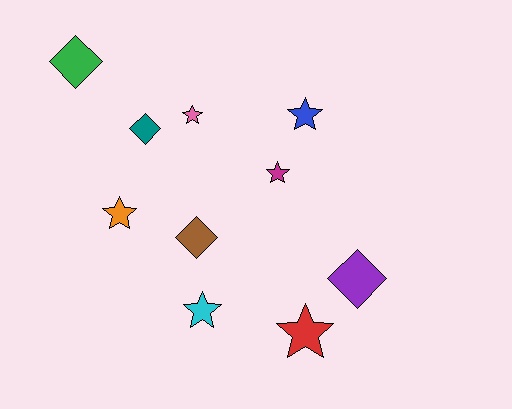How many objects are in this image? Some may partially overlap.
There are 10 objects.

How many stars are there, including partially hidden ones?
There are 6 stars.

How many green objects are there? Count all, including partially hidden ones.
There is 1 green object.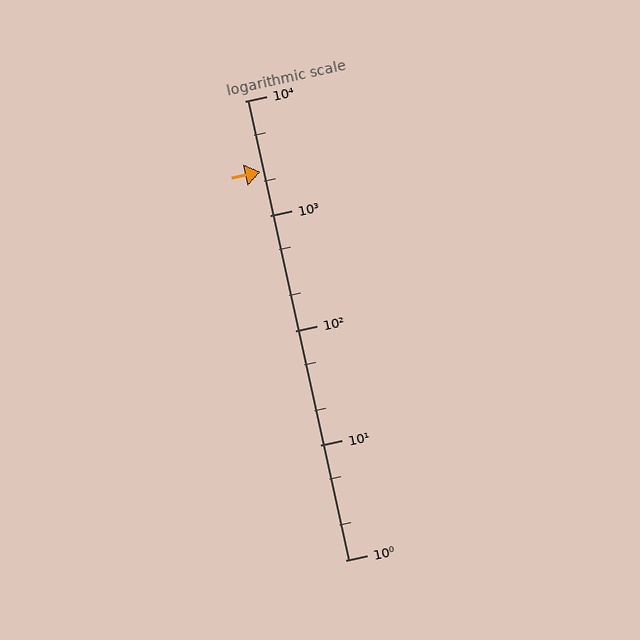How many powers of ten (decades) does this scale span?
The scale spans 4 decades, from 1 to 10000.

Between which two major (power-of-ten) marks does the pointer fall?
The pointer is between 1000 and 10000.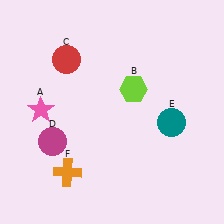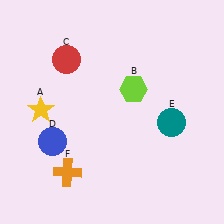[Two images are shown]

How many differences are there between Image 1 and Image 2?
There are 2 differences between the two images.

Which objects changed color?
A changed from pink to yellow. D changed from magenta to blue.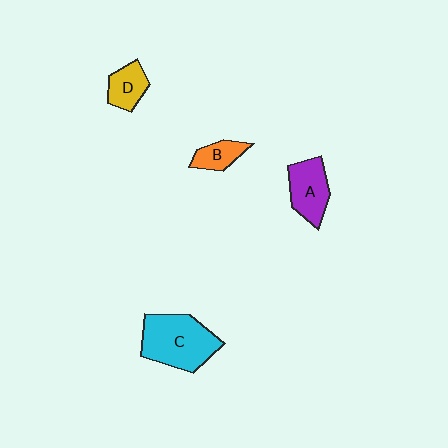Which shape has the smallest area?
Shape B (orange).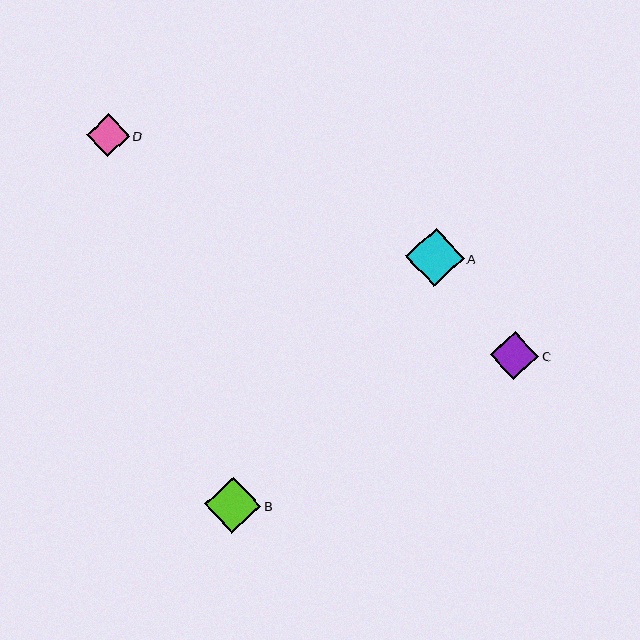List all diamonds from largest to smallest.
From largest to smallest: A, B, C, D.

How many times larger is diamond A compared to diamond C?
Diamond A is approximately 1.2 times the size of diamond C.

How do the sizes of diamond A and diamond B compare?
Diamond A and diamond B are approximately the same size.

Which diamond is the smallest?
Diamond D is the smallest with a size of approximately 43 pixels.